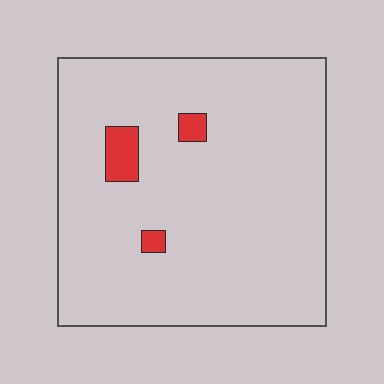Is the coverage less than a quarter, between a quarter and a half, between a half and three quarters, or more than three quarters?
Less than a quarter.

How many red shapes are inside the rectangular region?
3.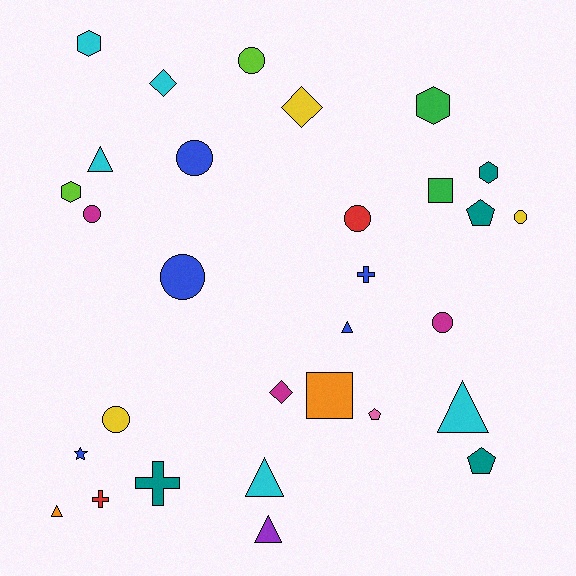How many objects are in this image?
There are 30 objects.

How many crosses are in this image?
There are 3 crosses.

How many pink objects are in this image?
There is 1 pink object.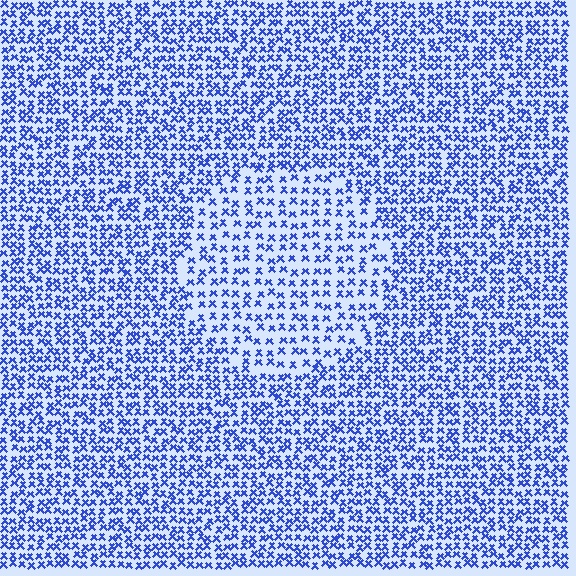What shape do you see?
I see a circle.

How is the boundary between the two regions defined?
The boundary is defined by a change in element density (approximately 1.7x ratio). All elements are the same color, size, and shape.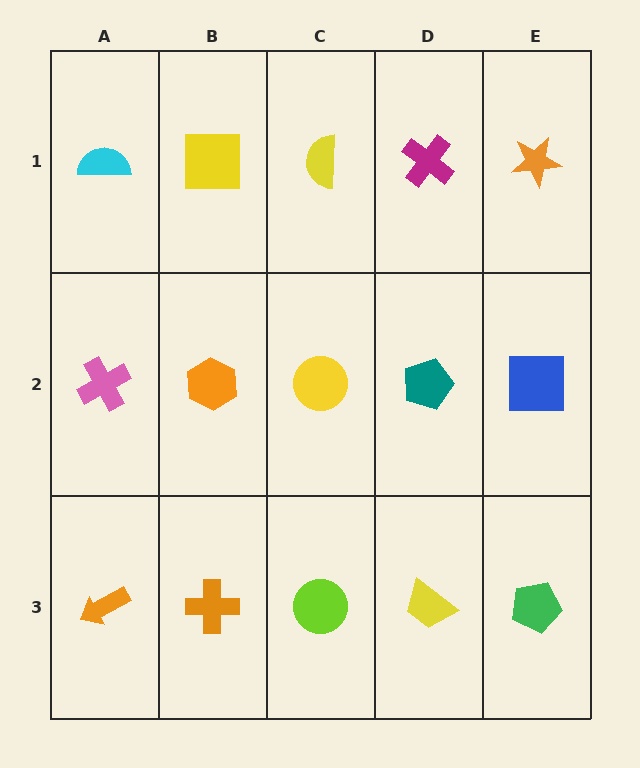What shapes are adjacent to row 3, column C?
A yellow circle (row 2, column C), an orange cross (row 3, column B), a yellow trapezoid (row 3, column D).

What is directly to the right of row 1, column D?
An orange star.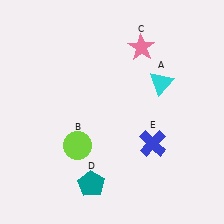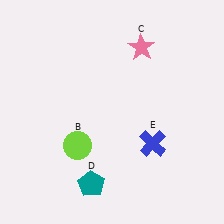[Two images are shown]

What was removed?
The cyan triangle (A) was removed in Image 2.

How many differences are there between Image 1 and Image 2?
There is 1 difference between the two images.